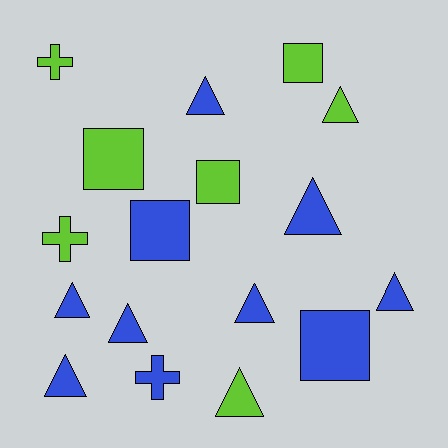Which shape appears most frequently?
Triangle, with 9 objects.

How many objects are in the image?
There are 17 objects.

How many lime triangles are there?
There are 2 lime triangles.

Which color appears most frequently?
Blue, with 10 objects.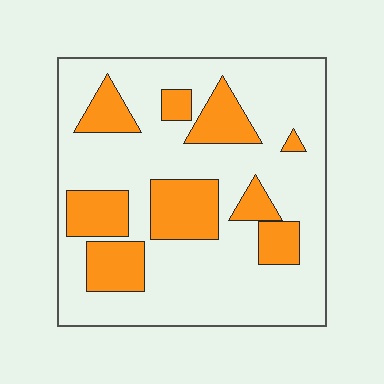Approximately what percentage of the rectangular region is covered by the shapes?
Approximately 25%.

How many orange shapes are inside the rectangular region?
9.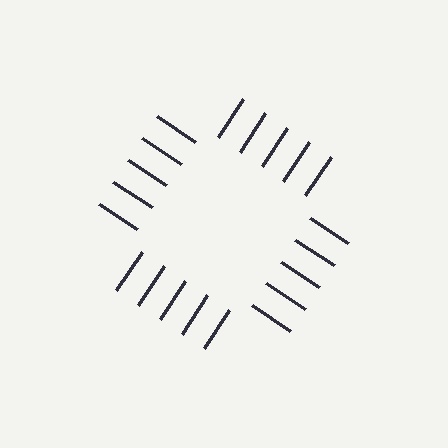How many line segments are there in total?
20 — 5 along each of the 4 edges.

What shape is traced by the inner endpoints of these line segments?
An illusory square — the line segments terminate on its edges but no continuous stroke is drawn.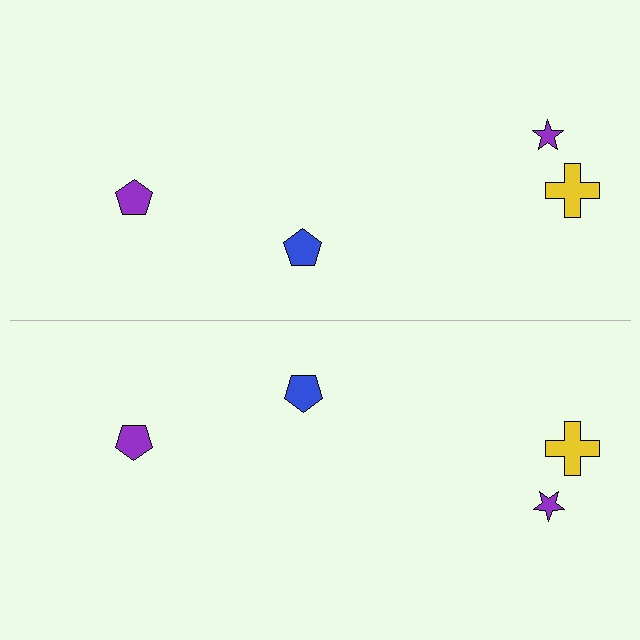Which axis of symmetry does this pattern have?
The pattern has a horizontal axis of symmetry running through the center of the image.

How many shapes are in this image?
There are 8 shapes in this image.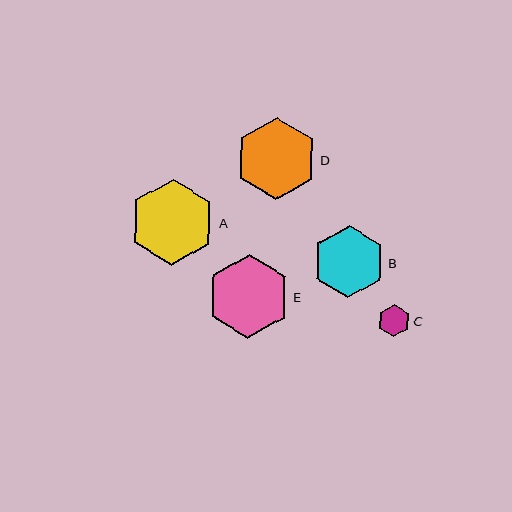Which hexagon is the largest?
Hexagon A is the largest with a size of approximately 86 pixels.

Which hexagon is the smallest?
Hexagon C is the smallest with a size of approximately 32 pixels.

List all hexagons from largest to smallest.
From largest to smallest: A, E, D, B, C.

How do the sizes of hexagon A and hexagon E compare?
Hexagon A and hexagon E are approximately the same size.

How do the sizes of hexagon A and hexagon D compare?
Hexagon A and hexagon D are approximately the same size.